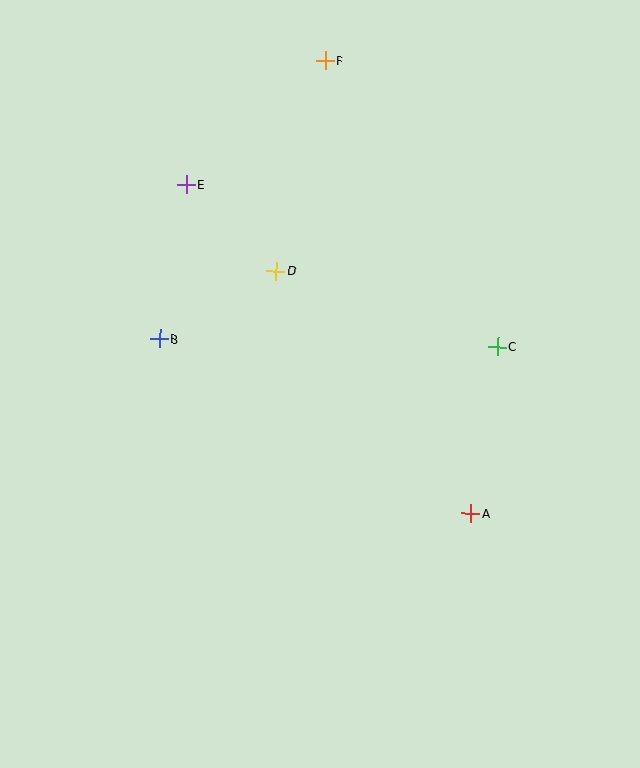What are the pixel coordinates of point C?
Point C is at (498, 347).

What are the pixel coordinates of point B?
Point B is at (160, 339).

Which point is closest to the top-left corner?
Point E is closest to the top-left corner.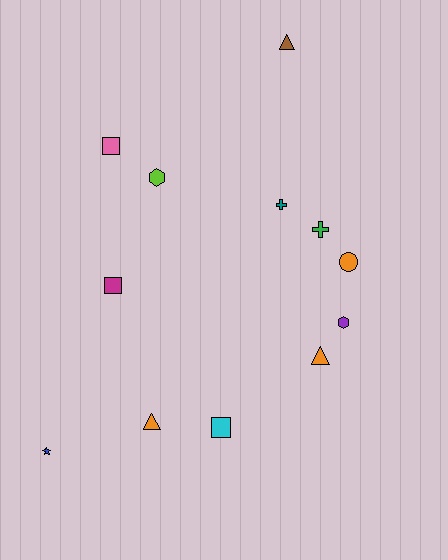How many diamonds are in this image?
There are no diamonds.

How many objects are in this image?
There are 12 objects.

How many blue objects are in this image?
There is 1 blue object.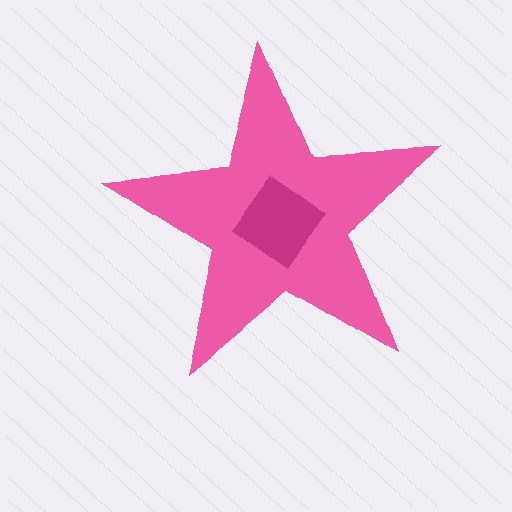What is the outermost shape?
The pink star.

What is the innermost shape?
The magenta diamond.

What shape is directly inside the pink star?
The magenta diamond.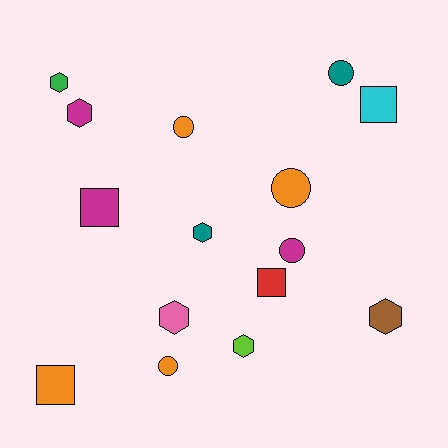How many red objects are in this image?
There is 1 red object.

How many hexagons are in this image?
There are 6 hexagons.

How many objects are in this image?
There are 15 objects.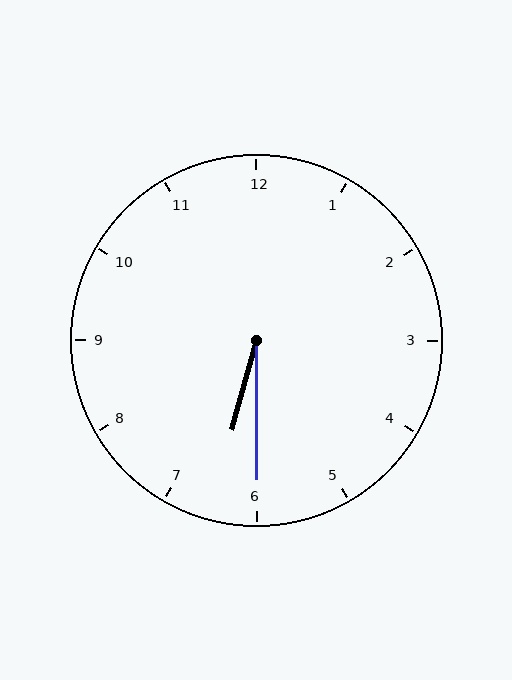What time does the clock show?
6:30.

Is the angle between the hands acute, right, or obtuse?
It is acute.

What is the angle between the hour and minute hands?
Approximately 15 degrees.